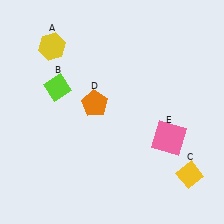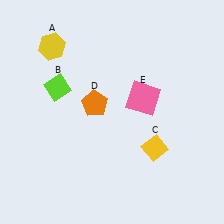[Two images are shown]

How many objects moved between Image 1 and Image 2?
2 objects moved between the two images.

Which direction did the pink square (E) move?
The pink square (E) moved up.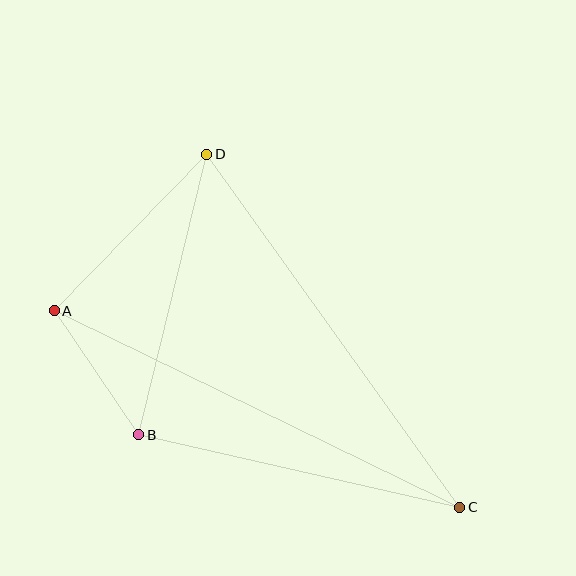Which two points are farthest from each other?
Points A and C are farthest from each other.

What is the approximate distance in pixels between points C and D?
The distance between C and D is approximately 435 pixels.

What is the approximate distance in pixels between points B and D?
The distance between B and D is approximately 289 pixels.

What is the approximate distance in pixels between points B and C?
The distance between B and C is approximately 329 pixels.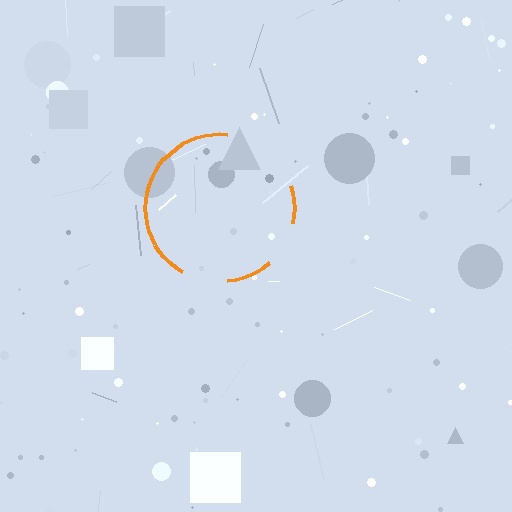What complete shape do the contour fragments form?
The contour fragments form a circle.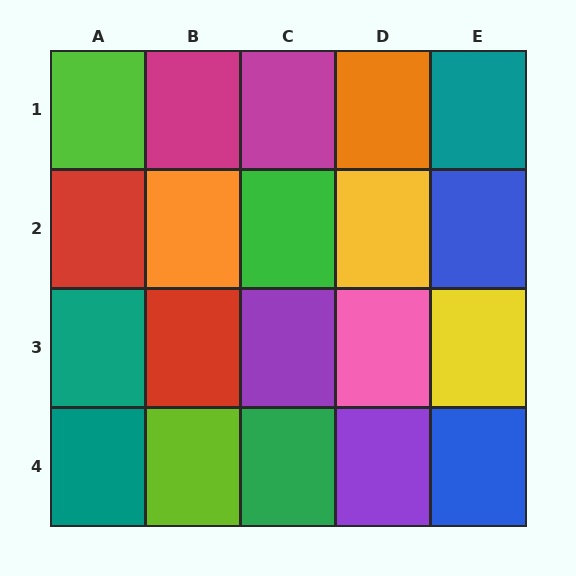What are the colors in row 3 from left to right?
Teal, red, purple, pink, yellow.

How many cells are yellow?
2 cells are yellow.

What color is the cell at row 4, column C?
Green.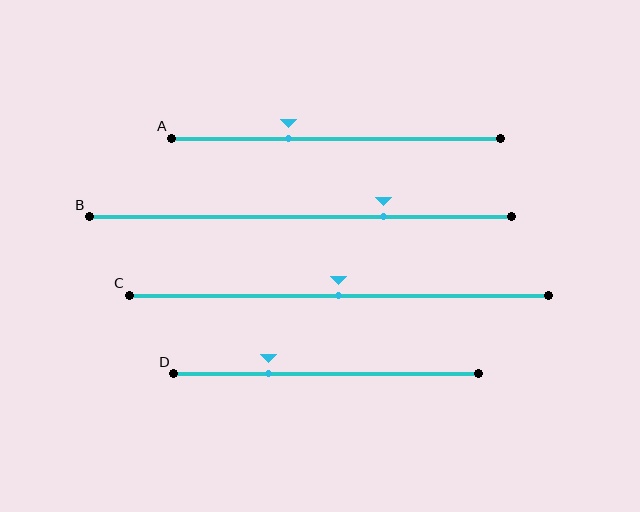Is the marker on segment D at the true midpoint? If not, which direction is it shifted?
No, the marker on segment D is shifted to the left by about 19% of the segment length.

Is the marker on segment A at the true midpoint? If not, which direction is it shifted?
No, the marker on segment A is shifted to the left by about 14% of the segment length.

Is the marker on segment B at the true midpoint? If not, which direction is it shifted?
No, the marker on segment B is shifted to the right by about 20% of the segment length.